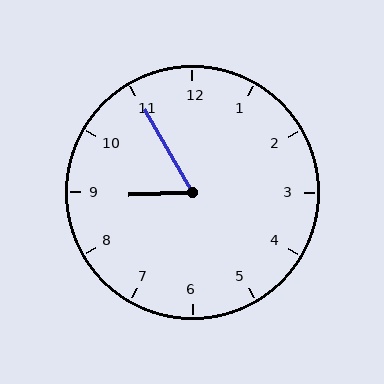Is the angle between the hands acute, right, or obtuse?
It is acute.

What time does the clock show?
8:55.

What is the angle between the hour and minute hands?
Approximately 62 degrees.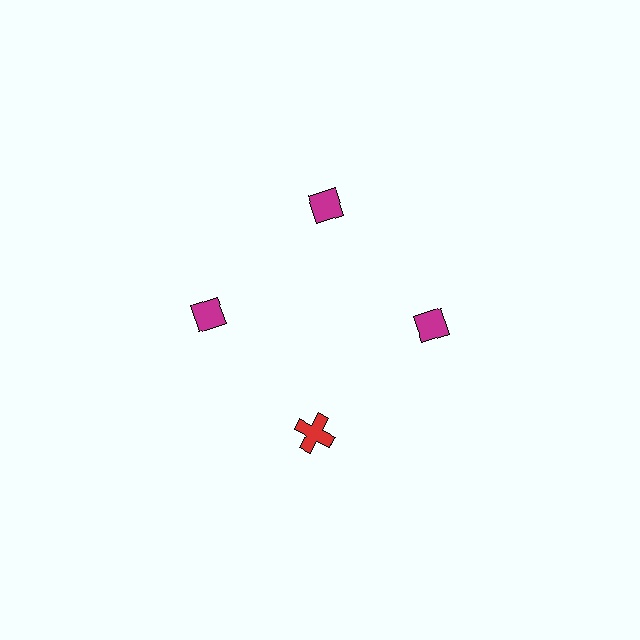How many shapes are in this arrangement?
There are 4 shapes arranged in a ring pattern.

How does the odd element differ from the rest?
It differs in both color (red instead of magenta) and shape (cross instead of diamond).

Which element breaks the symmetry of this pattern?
The red cross at roughly the 6 o'clock position breaks the symmetry. All other shapes are magenta diamonds.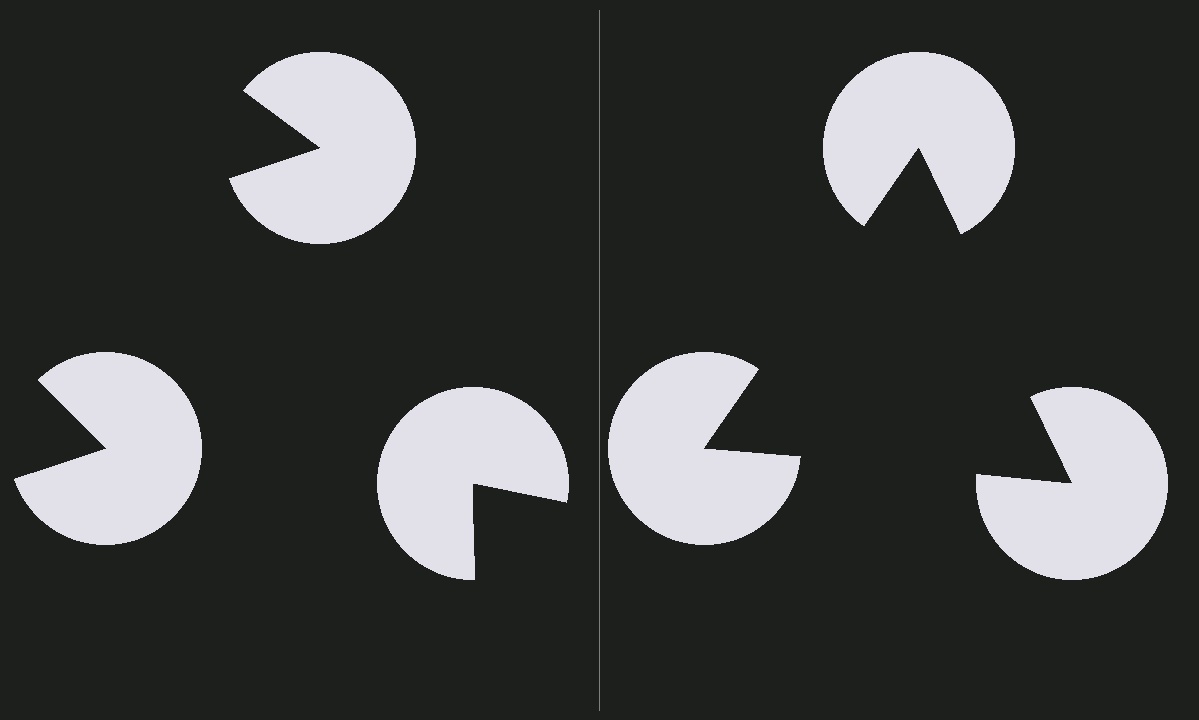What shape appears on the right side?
An illusory triangle.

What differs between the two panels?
The pac-man discs are positioned identically on both sides; only the wedge orientations differ. On the right they align to a triangle; on the left they are misaligned.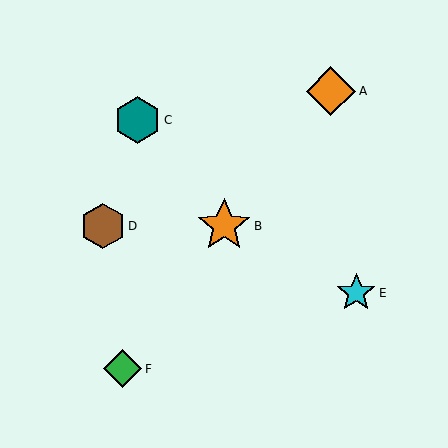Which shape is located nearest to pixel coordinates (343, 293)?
The cyan star (labeled E) at (356, 293) is nearest to that location.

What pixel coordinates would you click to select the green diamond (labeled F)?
Click at (123, 369) to select the green diamond F.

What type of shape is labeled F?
Shape F is a green diamond.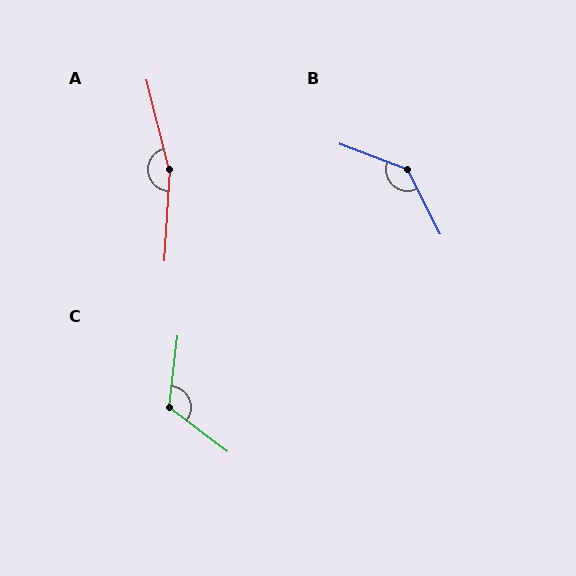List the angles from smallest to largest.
C (121°), B (138°), A (162°).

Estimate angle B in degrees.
Approximately 138 degrees.